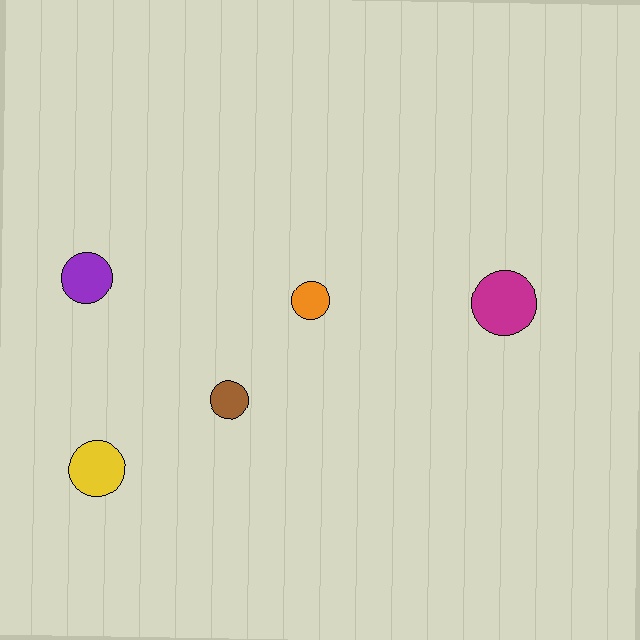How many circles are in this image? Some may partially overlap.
There are 5 circles.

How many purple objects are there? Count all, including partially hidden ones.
There is 1 purple object.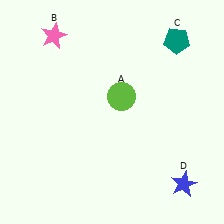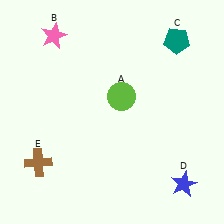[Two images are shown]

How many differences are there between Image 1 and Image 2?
There is 1 difference between the two images.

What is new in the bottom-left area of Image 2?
A brown cross (E) was added in the bottom-left area of Image 2.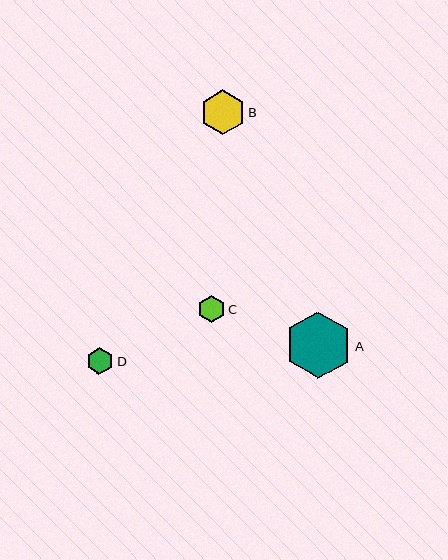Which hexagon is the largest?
Hexagon A is the largest with a size of approximately 67 pixels.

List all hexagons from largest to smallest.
From largest to smallest: A, B, D, C.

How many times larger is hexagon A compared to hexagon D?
Hexagon A is approximately 2.4 times the size of hexagon D.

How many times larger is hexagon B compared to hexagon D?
Hexagon B is approximately 1.7 times the size of hexagon D.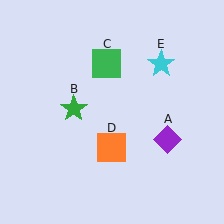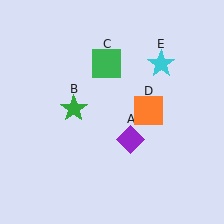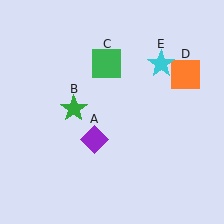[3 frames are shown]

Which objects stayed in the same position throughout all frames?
Green star (object B) and green square (object C) and cyan star (object E) remained stationary.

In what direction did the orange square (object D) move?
The orange square (object D) moved up and to the right.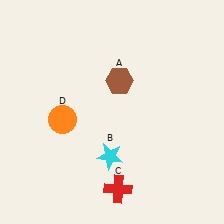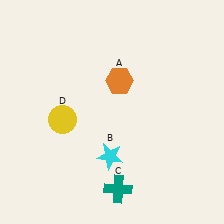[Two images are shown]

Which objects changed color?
A changed from brown to orange. C changed from red to teal. D changed from orange to yellow.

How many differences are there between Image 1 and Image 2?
There are 3 differences between the two images.